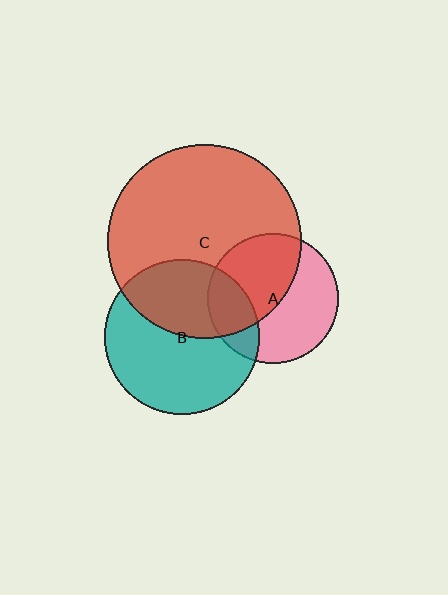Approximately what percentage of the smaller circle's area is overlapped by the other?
Approximately 50%.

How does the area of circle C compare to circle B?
Approximately 1.6 times.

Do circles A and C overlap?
Yes.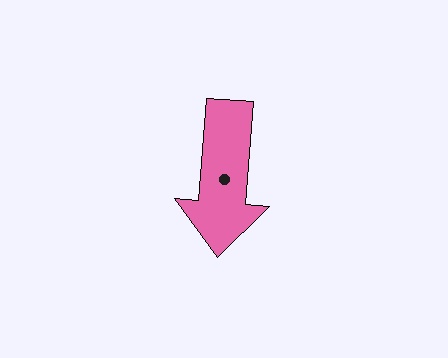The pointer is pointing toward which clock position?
Roughly 6 o'clock.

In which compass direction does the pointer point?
South.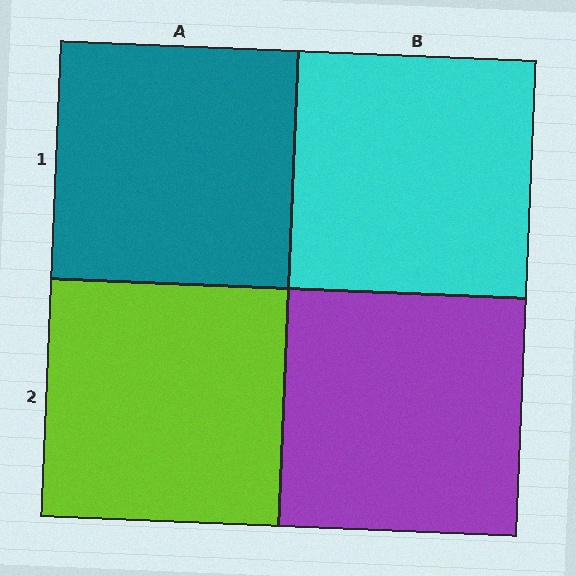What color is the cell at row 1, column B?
Cyan.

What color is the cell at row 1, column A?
Teal.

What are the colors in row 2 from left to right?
Lime, purple.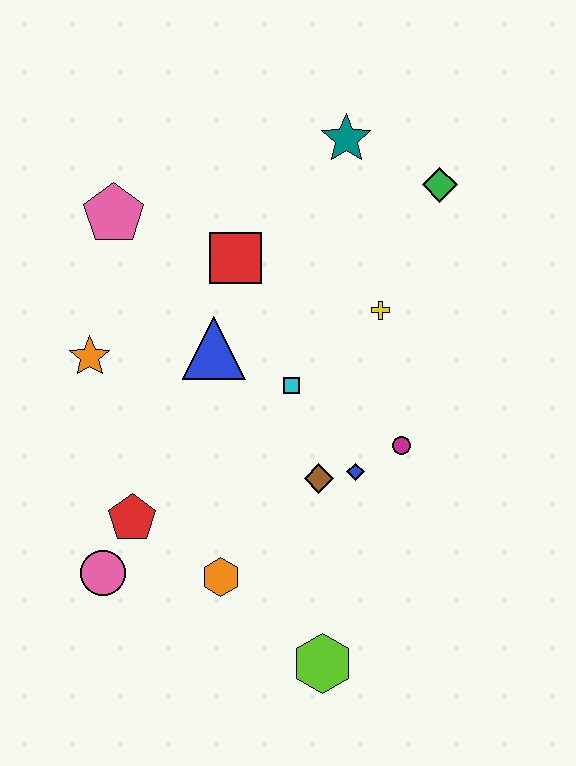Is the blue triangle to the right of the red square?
No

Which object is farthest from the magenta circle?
The pink pentagon is farthest from the magenta circle.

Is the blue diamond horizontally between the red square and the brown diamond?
No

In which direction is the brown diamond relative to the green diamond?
The brown diamond is below the green diamond.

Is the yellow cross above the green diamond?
No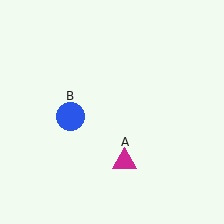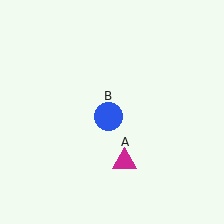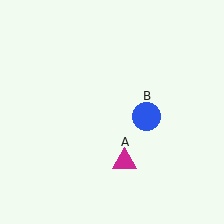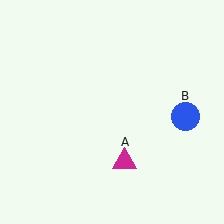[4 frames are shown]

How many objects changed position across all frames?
1 object changed position: blue circle (object B).